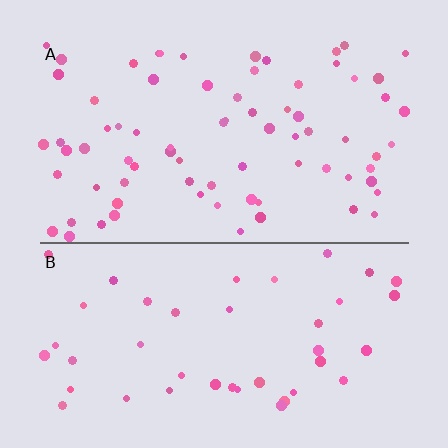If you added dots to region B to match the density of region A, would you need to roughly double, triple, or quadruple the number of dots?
Approximately double.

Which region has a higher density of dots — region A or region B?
A (the top).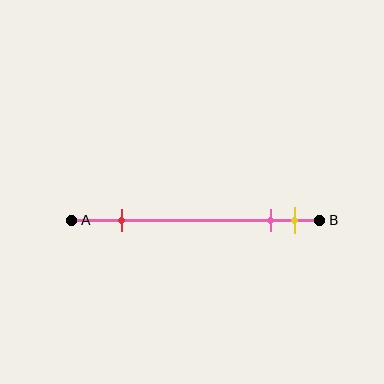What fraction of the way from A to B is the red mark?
The red mark is approximately 20% (0.2) of the way from A to B.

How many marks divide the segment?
There are 3 marks dividing the segment.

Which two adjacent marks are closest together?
The pink and yellow marks are the closest adjacent pair.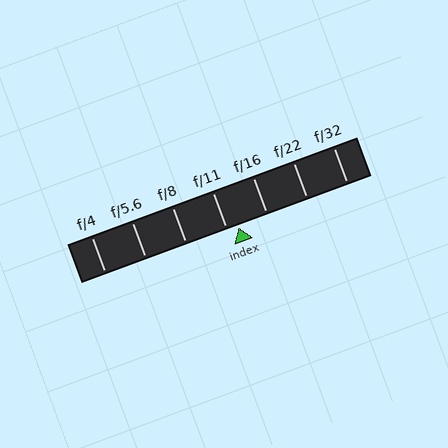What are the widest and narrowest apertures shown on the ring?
The widest aperture shown is f/4 and the narrowest is f/32.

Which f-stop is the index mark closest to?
The index mark is closest to f/11.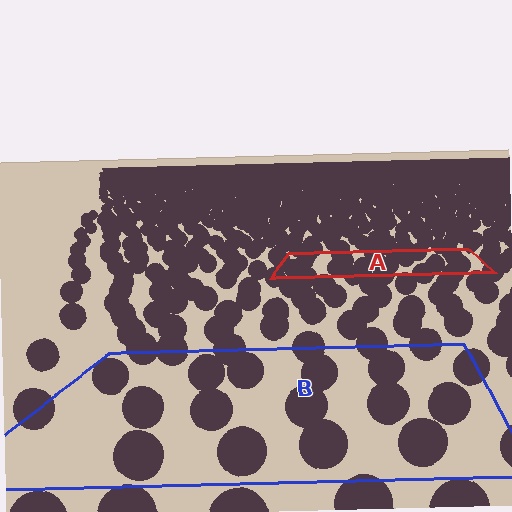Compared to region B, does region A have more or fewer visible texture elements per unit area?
Region A has more texture elements per unit area — they are packed more densely because it is farther away.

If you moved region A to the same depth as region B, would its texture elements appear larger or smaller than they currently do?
They would appear larger. At a closer depth, the same texture elements are projected at a bigger on-screen size.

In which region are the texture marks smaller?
The texture marks are smaller in region A, because it is farther away.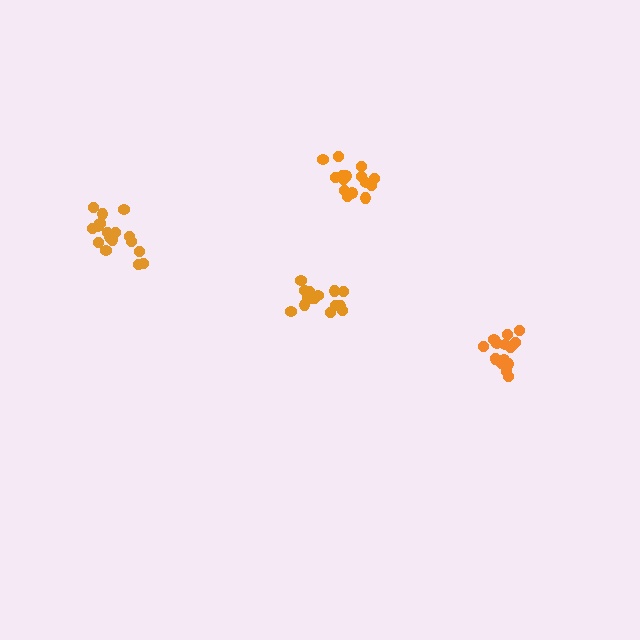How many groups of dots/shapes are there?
There are 4 groups.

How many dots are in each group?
Group 1: 15 dots, Group 2: 15 dots, Group 3: 17 dots, Group 4: 16 dots (63 total).